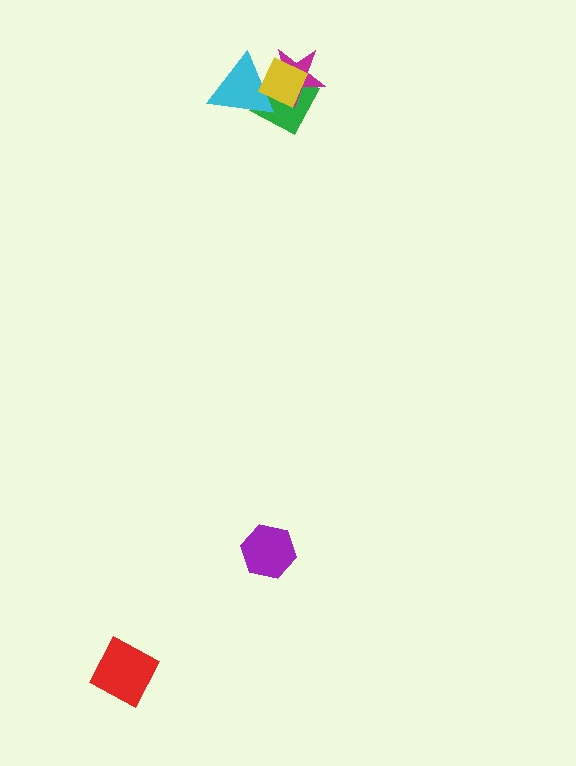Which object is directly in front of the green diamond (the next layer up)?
The magenta star is directly in front of the green diamond.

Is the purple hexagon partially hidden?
No, no other shape covers it.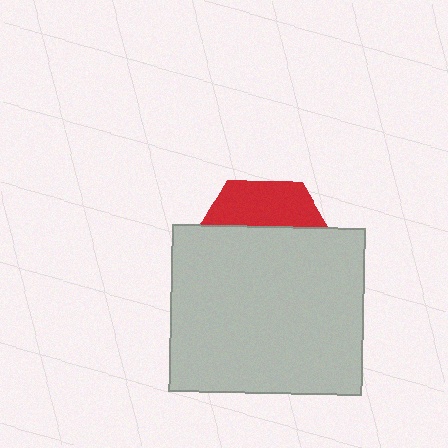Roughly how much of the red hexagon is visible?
A small part of it is visible (roughly 31%).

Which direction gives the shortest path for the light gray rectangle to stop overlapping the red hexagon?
Moving down gives the shortest separation.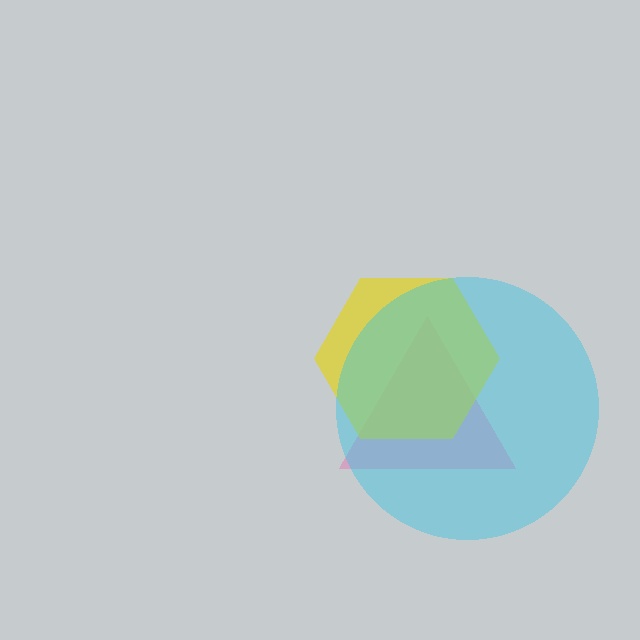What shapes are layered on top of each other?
The layered shapes are: a pink triangle, a yellow hexagon, a cyan circle.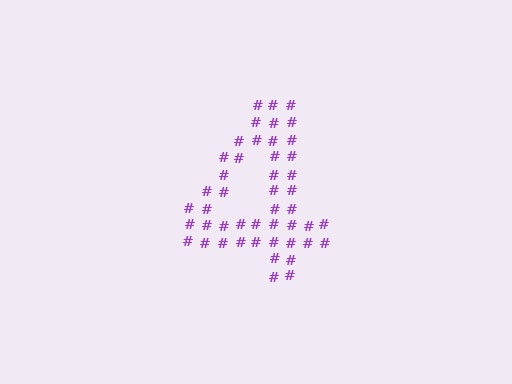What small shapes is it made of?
It is made of small hash symbols.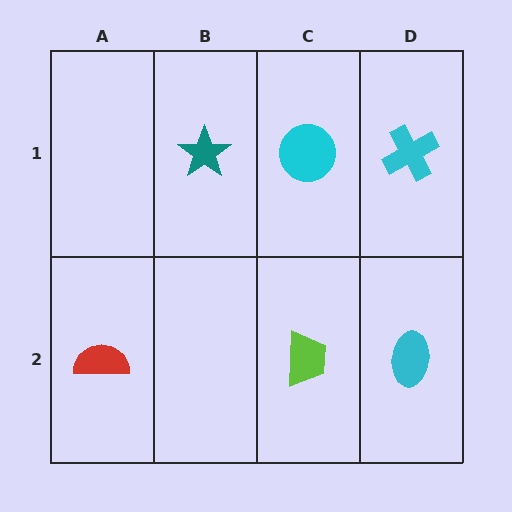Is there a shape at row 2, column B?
No, that cell is empty.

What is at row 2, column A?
A red semicircle.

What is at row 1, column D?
A cyan cross.